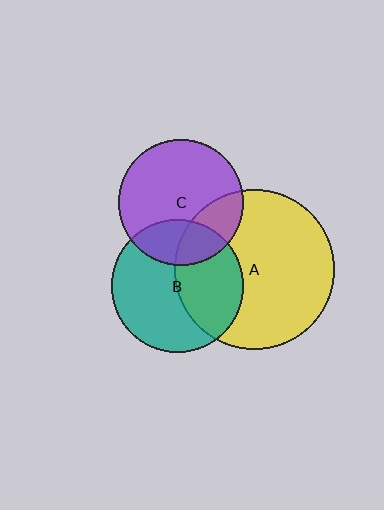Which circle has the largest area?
Circle A (yellow).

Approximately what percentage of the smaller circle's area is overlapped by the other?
Approximately 25%.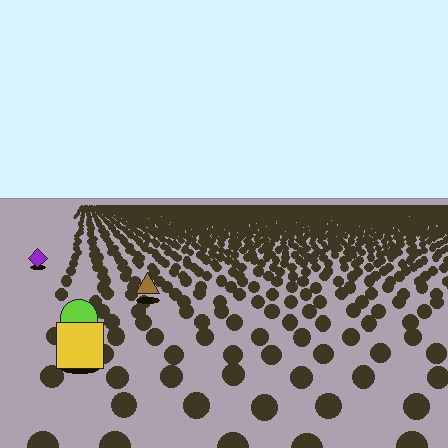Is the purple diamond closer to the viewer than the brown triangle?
No. The brown triangle is closer — you can tell from the texture gradient: the ground texture is coarser near it.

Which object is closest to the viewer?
The yellow square is closest. The texture marks near it are larger and more spread out.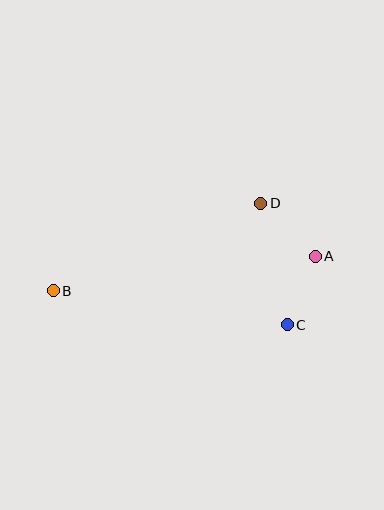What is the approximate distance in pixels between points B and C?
The distance between B and C is approximately 236 pixels.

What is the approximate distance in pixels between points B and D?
The distance between B and D is approximately 225 pixels.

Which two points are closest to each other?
Points A and C are closest to each other.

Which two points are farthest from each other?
Points A and B are farthest from each other.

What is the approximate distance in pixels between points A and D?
The distance between A and D is approximately 76 pixels.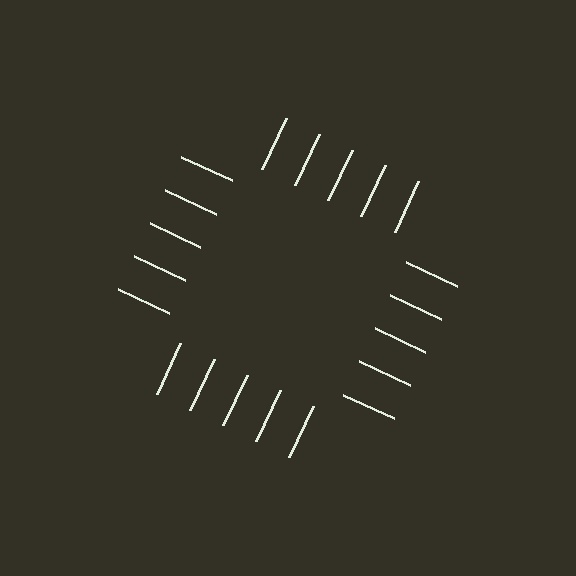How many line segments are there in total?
20 — 5 along each of the 4 edges.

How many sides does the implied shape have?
4 sides — the line-ends trace a square.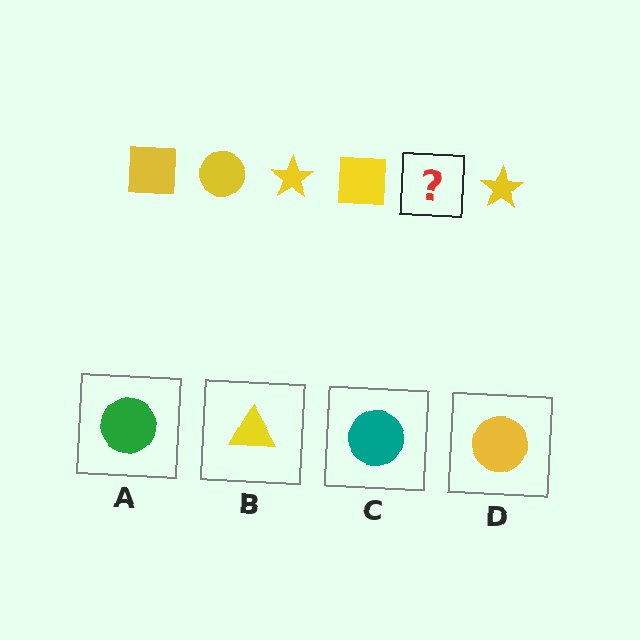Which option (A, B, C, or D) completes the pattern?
D.